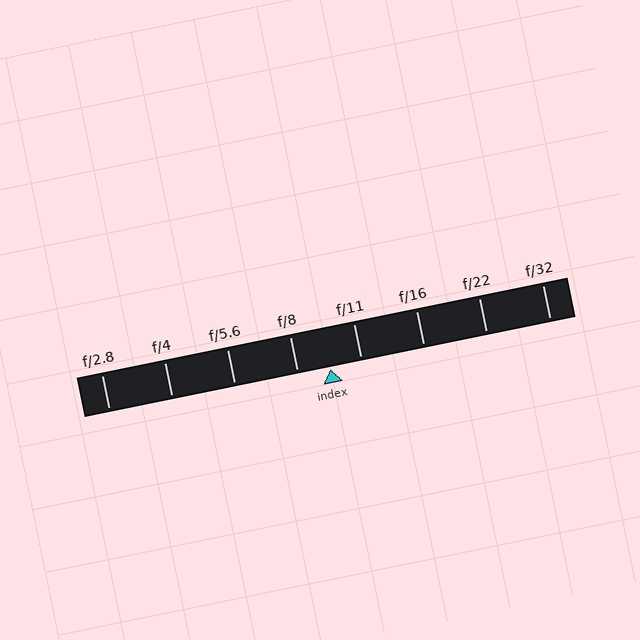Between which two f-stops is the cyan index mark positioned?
The index mark is between f/8 and f/11.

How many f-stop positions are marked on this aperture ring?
There are 8 f-stop positions marked.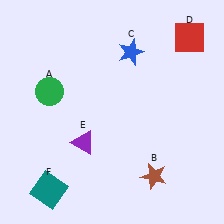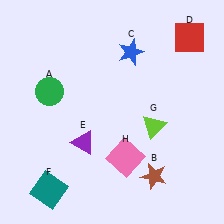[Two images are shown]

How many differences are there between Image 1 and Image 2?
There are 2 differences between the two images.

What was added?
A lime triangle (G), a pink square (H) were added in Image 2.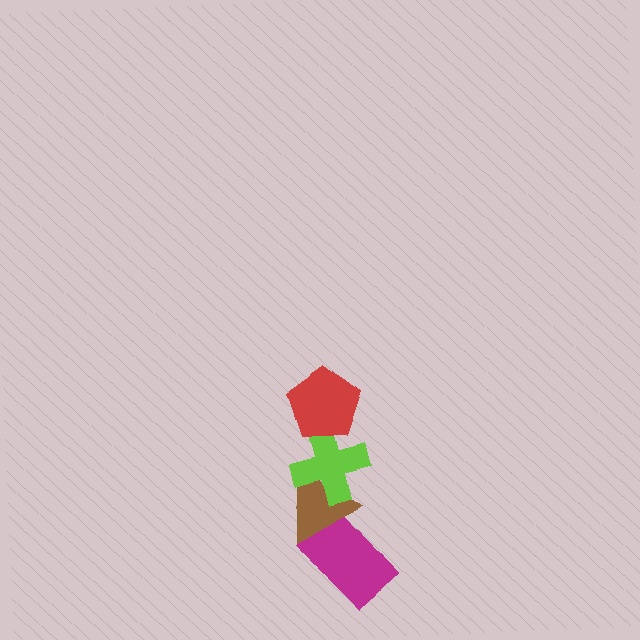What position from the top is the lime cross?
The lime cross is 2nd from the top.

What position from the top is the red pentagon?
The red pentagon is 1st from the top.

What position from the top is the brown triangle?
The brown triangle is 3rd from the top.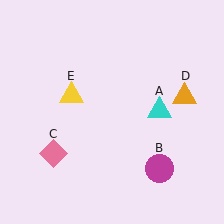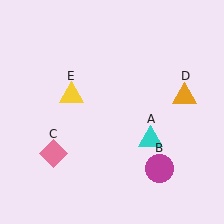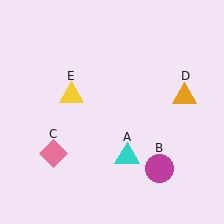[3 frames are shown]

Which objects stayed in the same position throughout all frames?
Magenta circle (object B) and pink diamond (object C) and orange triangle (object D) and yellow triangle (object E) remained stationary.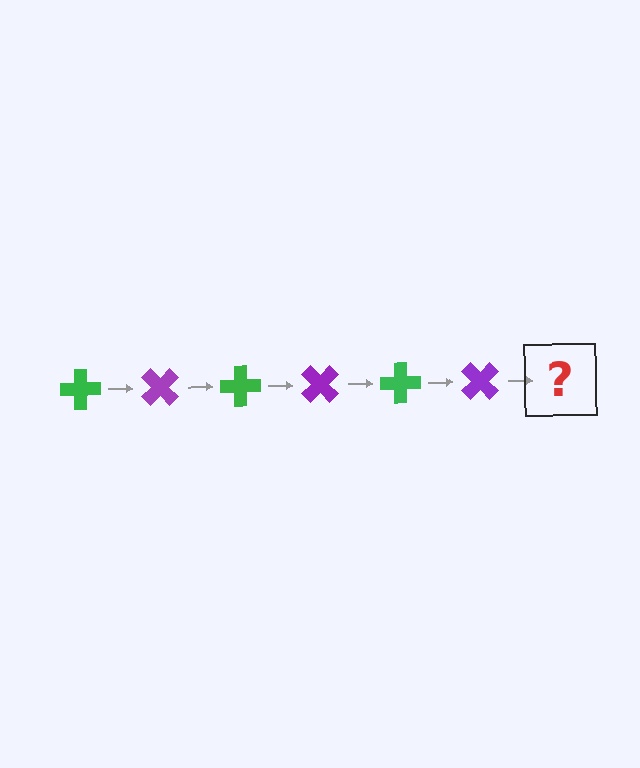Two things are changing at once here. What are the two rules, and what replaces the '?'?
The two rules are that it rotates 45 degrees each step and the color cycles through green and purple. The '?' should be a green cross, rotated 270 degrees from the start.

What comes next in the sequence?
The next element should be a green cross, rotated 270 degrees from the start.